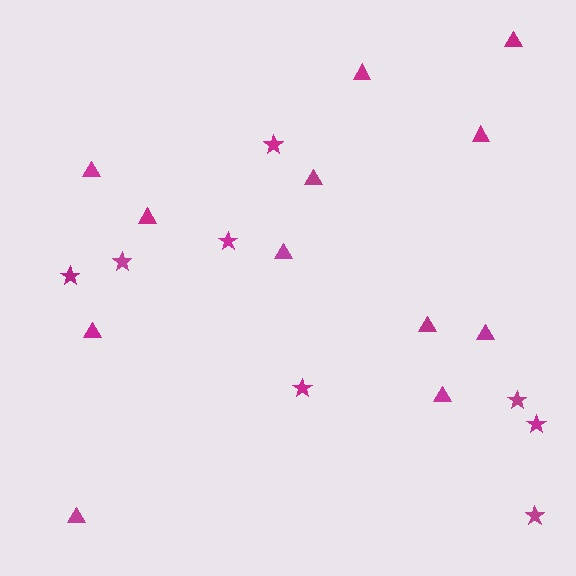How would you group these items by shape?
There are 2 groups: one group of triangles (12) and one group of stars (8).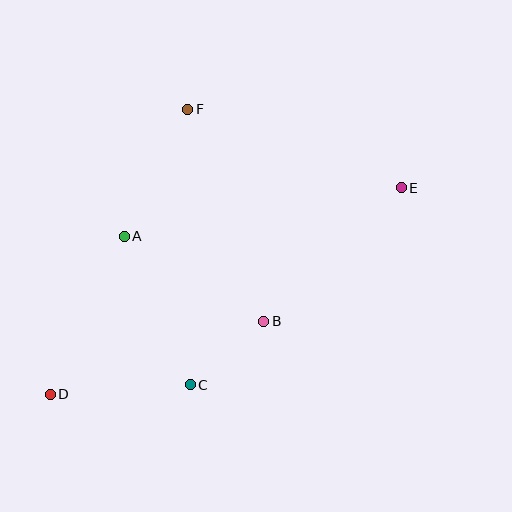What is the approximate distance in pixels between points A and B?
The distance between A and B is approximately 163 pixels.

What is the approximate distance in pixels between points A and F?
The distance between A and F is approximately 142 pixels.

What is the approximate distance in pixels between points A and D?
The distance between A and D is approximately 175 pixels.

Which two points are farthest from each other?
Points D and E are farthest from each other.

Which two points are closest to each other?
Points B and C are closest to each other.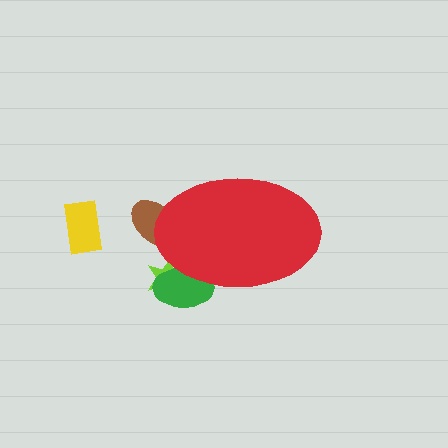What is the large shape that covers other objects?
A red ellipse.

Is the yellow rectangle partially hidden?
No, the yellow rectangle is fully visible.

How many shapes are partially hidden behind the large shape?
3 shapes are partially hidden.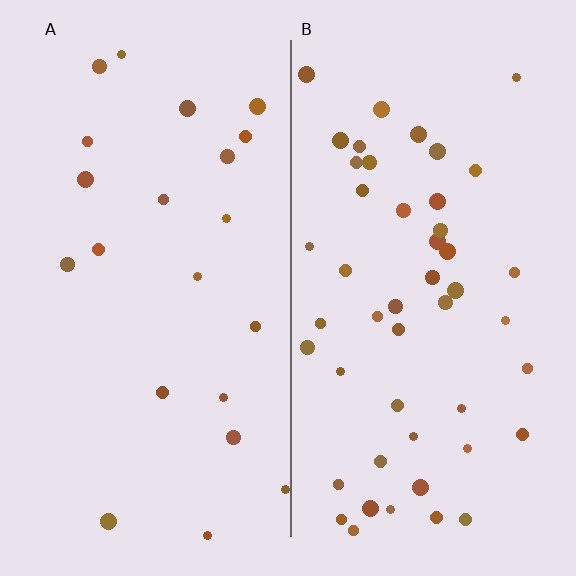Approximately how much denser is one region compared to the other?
Approximately 2.3× — region B over region A.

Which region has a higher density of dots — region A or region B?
B (the right).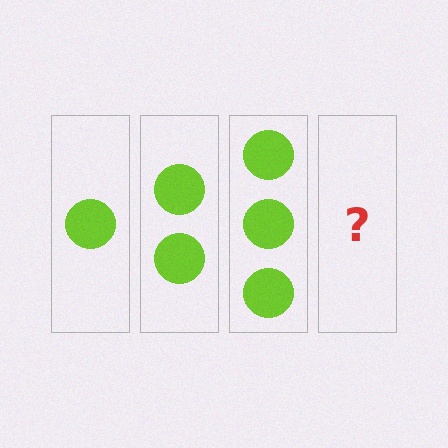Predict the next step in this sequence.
The next step is 4 circles.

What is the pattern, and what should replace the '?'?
The pattern is that each step adds one more circle. The '?' should be 4 circles.